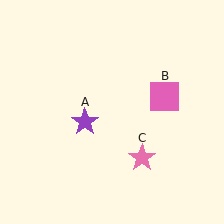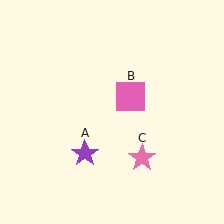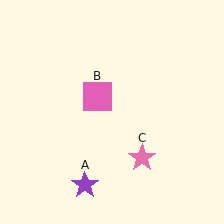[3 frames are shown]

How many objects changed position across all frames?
2 objects changed position: purple star (object A), pink square (object B).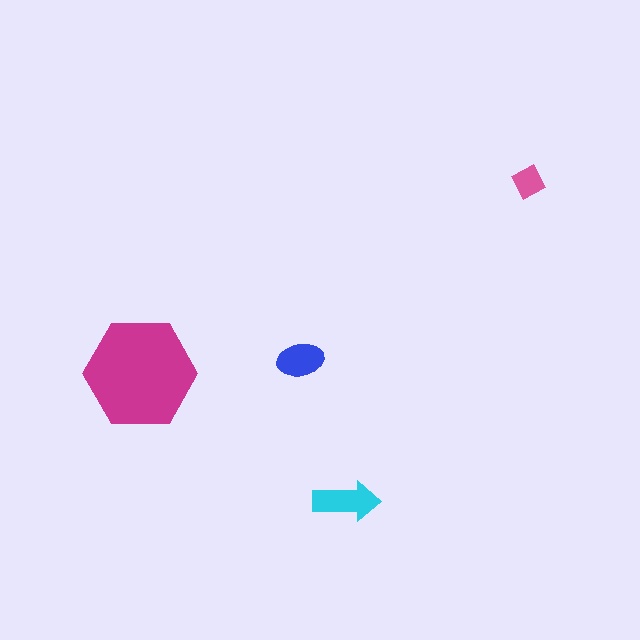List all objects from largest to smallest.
The magenta hexagon, the cyan arrow, the blue ellipse, the pink diamond.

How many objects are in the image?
There are 4 objects in the image.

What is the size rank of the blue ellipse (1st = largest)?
3rd.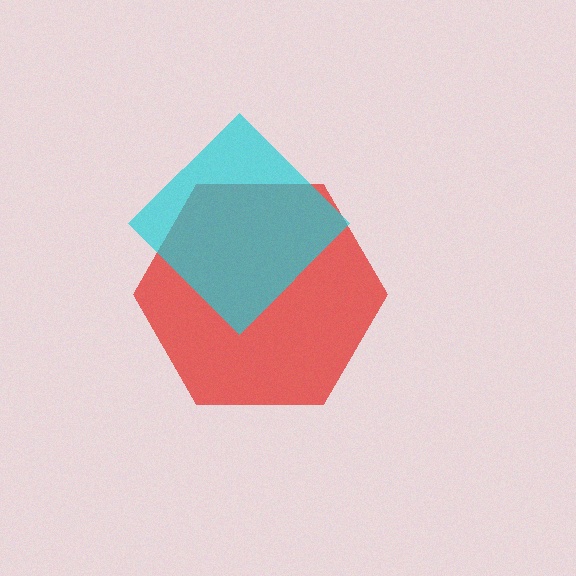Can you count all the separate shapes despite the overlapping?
Yes, there are 2 separate shapes.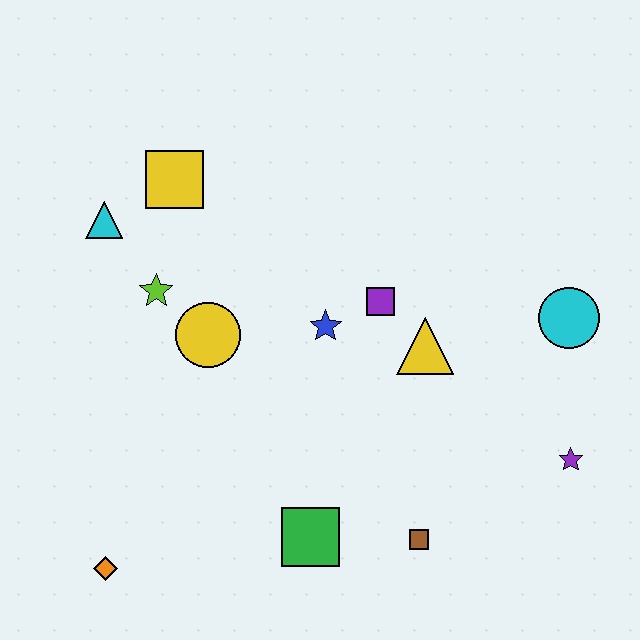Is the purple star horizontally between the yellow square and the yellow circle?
No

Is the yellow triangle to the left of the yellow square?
No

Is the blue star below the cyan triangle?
Yes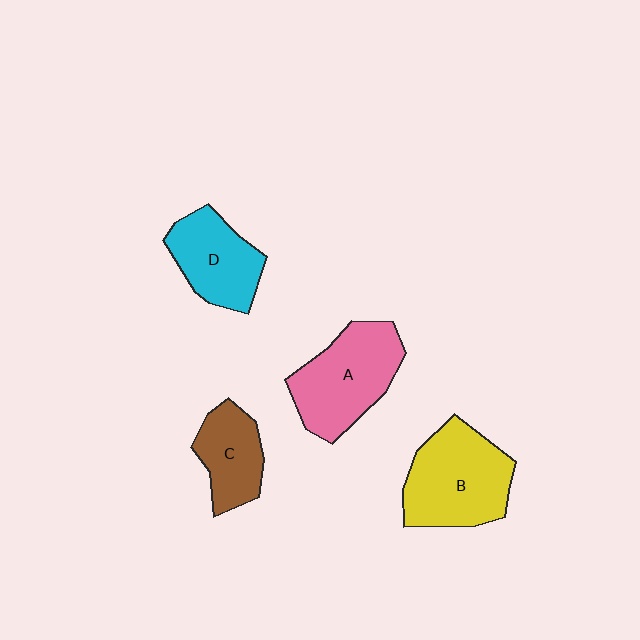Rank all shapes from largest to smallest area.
From largest to smallest: B (yellow), A (pink), D (cyan), C (brown).